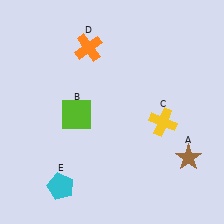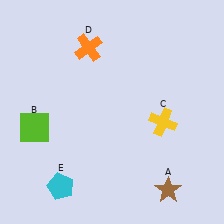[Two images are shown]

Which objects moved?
The objects that moved are: the brown star (A), the lime square (B).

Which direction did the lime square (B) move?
The lime square (B) moved left.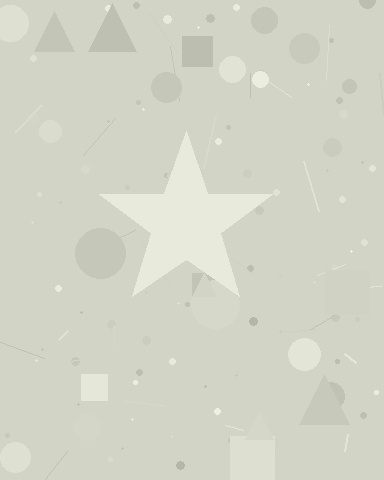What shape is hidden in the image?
A star is hidden in the image.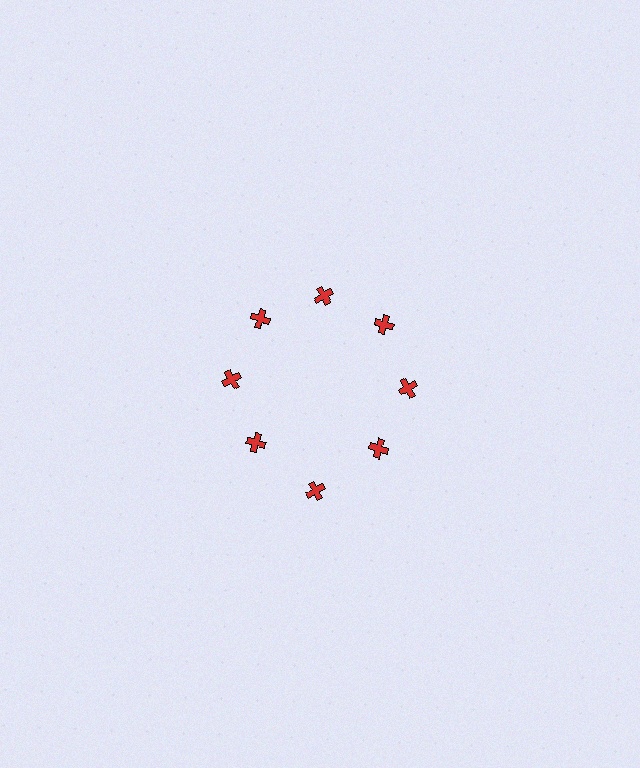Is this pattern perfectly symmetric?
No. The 8 red crosses are arranged in a ring, but one element near the 6 o'clock position is pushed outward from the center, breaking the 8-fold rotational symmetry.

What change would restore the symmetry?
The symmetry would be restored by moving it inward, back onto the ring so that all 8 crosses sit at equal angles and equal distance from the center.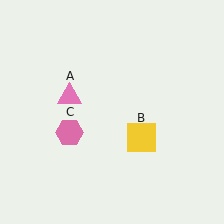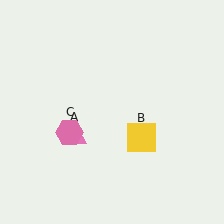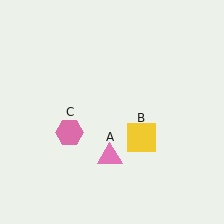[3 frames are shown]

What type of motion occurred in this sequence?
The pink triangle (object A) rotated counterclockwise around the center of the scene.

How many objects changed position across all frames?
1 object changed position: pink triangle (object A).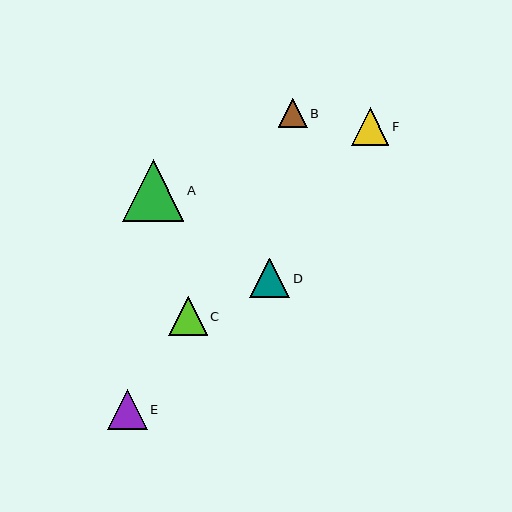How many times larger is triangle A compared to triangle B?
Triangle A is approximately 2.2 times the size of triangle B.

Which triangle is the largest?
Triangle A is the largest with a size of approximately 62 pixels.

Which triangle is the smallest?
Triangle B is the smallest with a size of approximately 28 pixels.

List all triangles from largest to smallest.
From largest to smallest: A, D, E, C, F, B.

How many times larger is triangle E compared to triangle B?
Triangle E is approximately 1.4 times the size of triangle B.